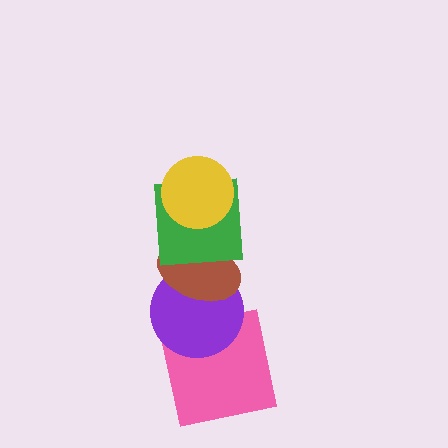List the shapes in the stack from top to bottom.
From top to bottom: the yellow circle, the green square, the brown ellipse, the purple circle, the pink square.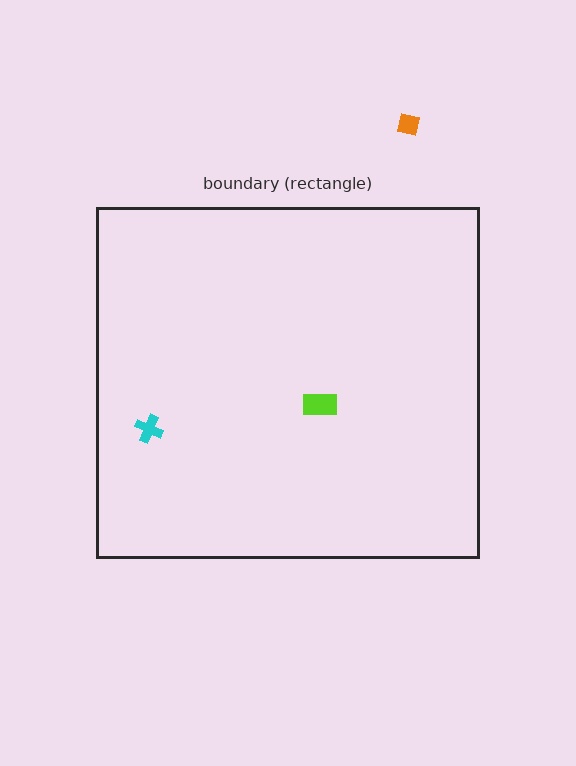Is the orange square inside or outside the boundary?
Outside.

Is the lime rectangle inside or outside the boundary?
Inside.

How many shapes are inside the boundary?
2 inside, 1 outside.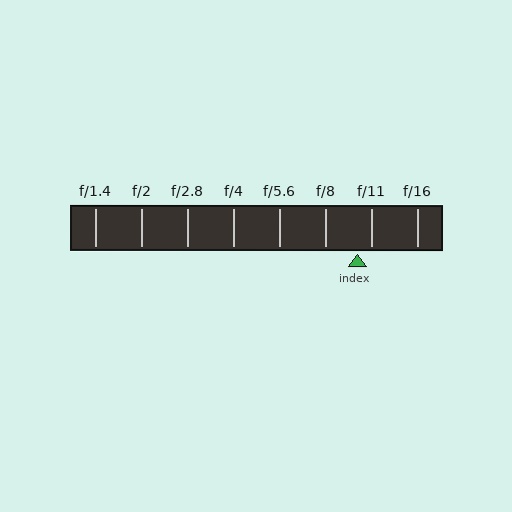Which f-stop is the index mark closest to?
The index mark is closest to f/11.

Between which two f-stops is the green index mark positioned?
The index mark is between f/8 and f/11.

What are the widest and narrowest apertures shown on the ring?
The widest aperture shown is f/1.4 and the narrowest is f/16.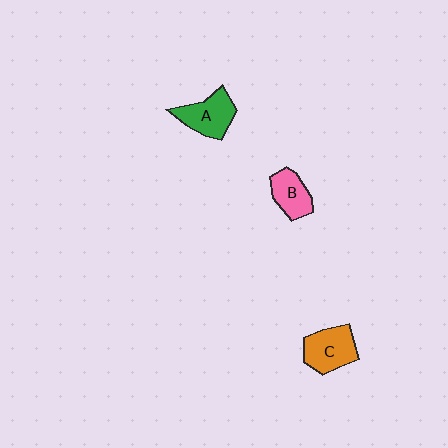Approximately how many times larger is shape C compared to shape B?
Approximately 1.3 times.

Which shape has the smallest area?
Shape B (pink).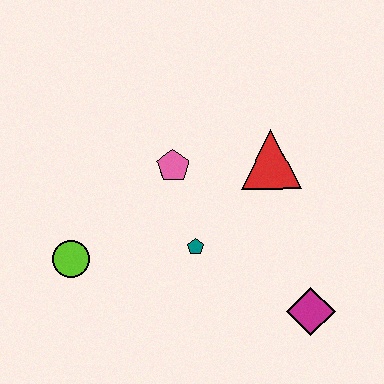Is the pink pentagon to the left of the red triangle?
Yes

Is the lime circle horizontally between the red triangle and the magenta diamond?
No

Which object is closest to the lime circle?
The teal pentagon is closest to the lime circle.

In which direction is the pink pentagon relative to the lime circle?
The pink pentagon is to the right of the lime circle.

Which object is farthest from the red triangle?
The lime circle is farthest from the red triangle.